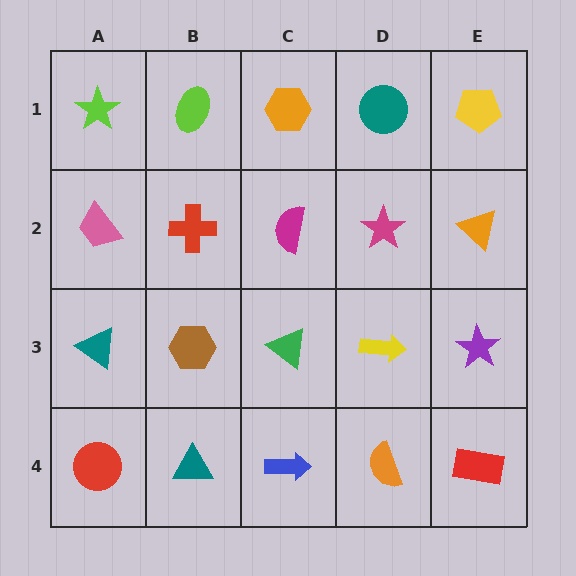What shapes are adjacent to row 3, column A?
A pink trapezoid (row 2, column A), a red circle (row 4, column A), a brown hexagon (row 3, column B).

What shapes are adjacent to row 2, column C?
An orange hexagon (row 1, column C), a green triangle (row 3, column C), a red cross (row 2, column B), a magenta star (row 2, column D).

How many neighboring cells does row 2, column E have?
3.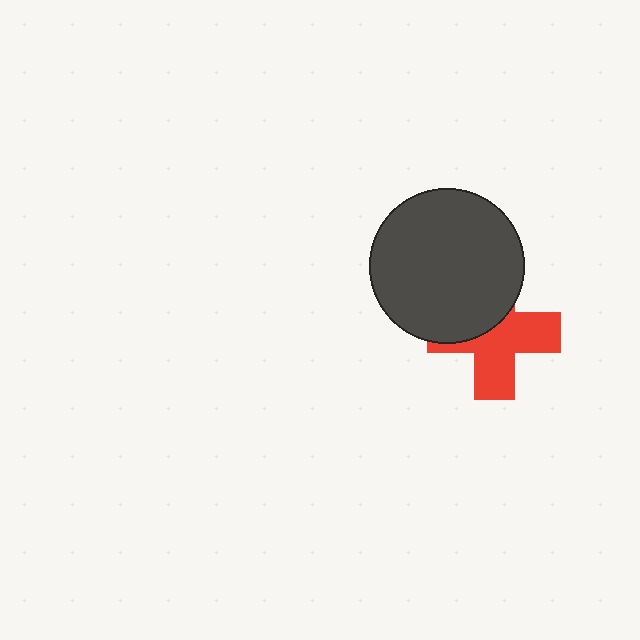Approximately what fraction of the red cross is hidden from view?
Roughly 42% of the red cross is hidden behind the dark gray circle.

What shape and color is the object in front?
The object in front is a dark gray circle.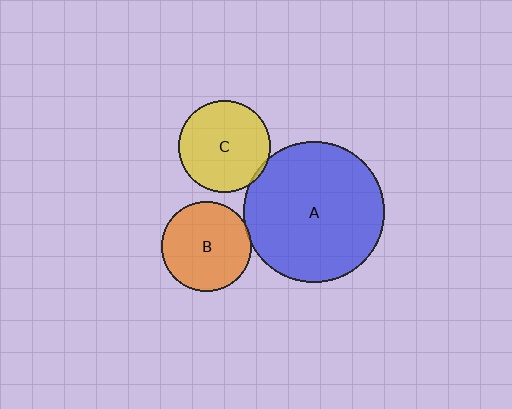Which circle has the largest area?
Circle A (blue).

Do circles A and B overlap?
Yes.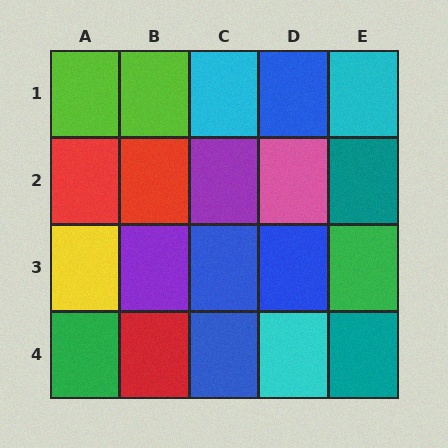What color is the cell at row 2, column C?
Purple.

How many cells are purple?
2 cells are purple.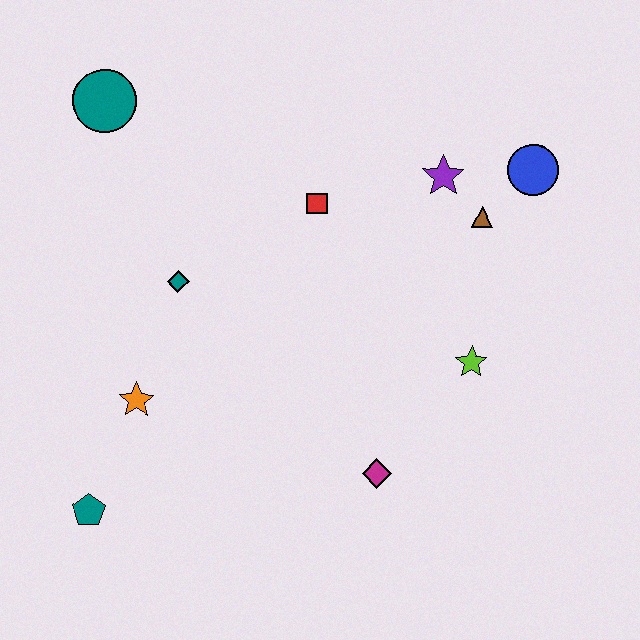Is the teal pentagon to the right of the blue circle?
No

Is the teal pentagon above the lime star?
No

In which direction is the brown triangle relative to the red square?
The brown triangle is to the right of the red square.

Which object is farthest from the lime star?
The teal circle is farthest from the lime star.